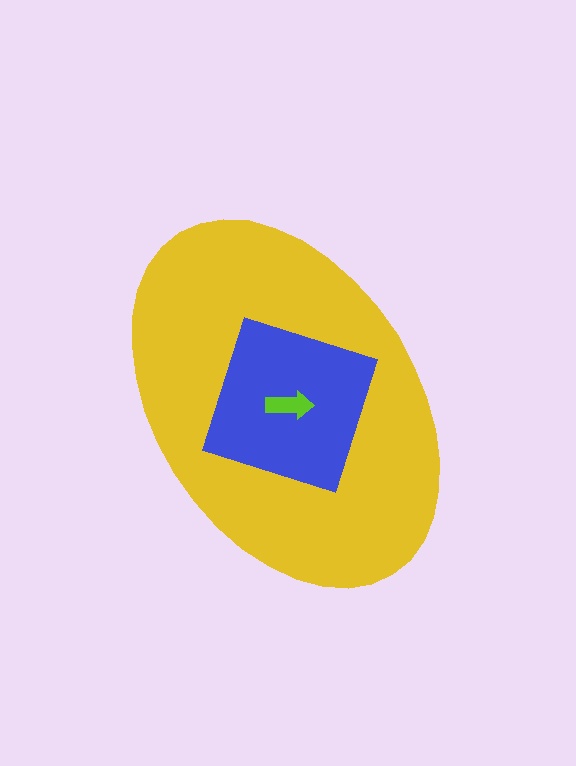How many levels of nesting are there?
3.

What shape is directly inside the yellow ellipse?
The blue diamond.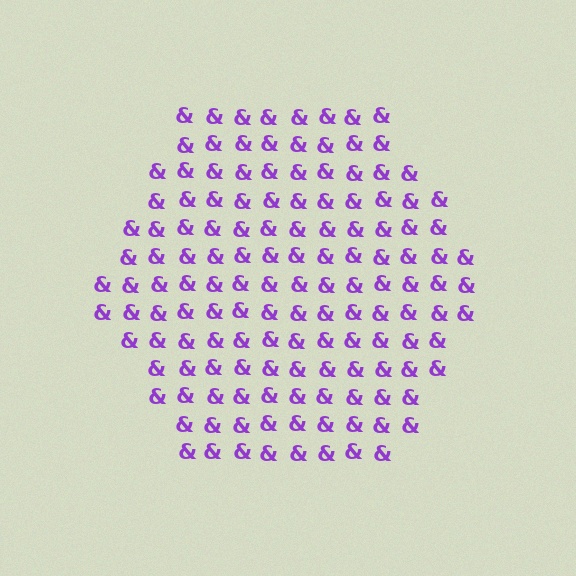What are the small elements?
The small elements are ampersands.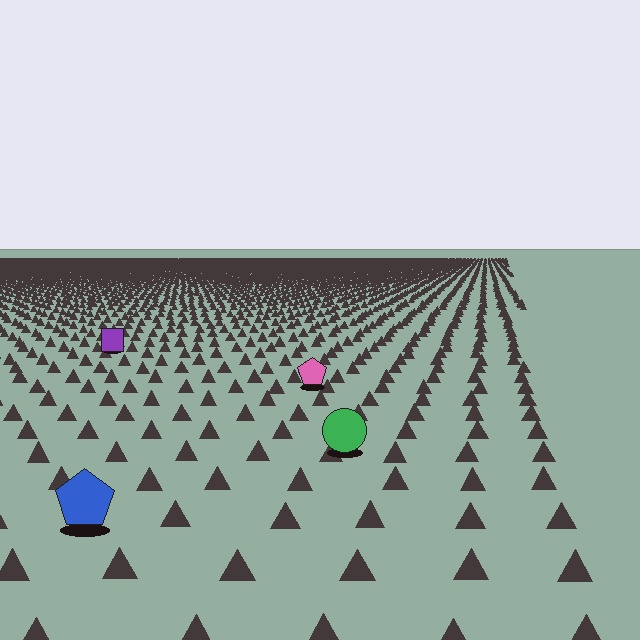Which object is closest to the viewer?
The blue pentagon is closest. The texture marks near it are larger and more spread out.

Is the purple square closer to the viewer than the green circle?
No. The green circle is closer — you can tell from the texture gradient: the ground texture is coarser near it.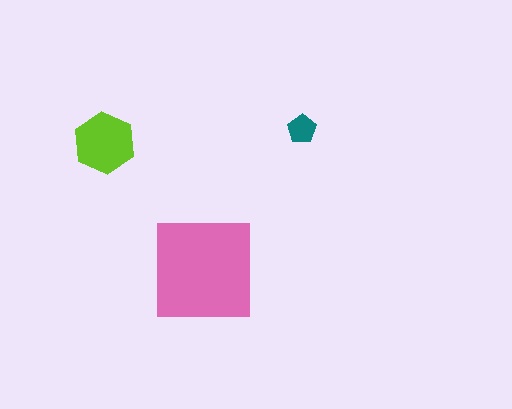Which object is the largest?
The pink square.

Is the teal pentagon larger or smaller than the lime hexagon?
Smaller.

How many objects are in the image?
There are 3 objects in the image.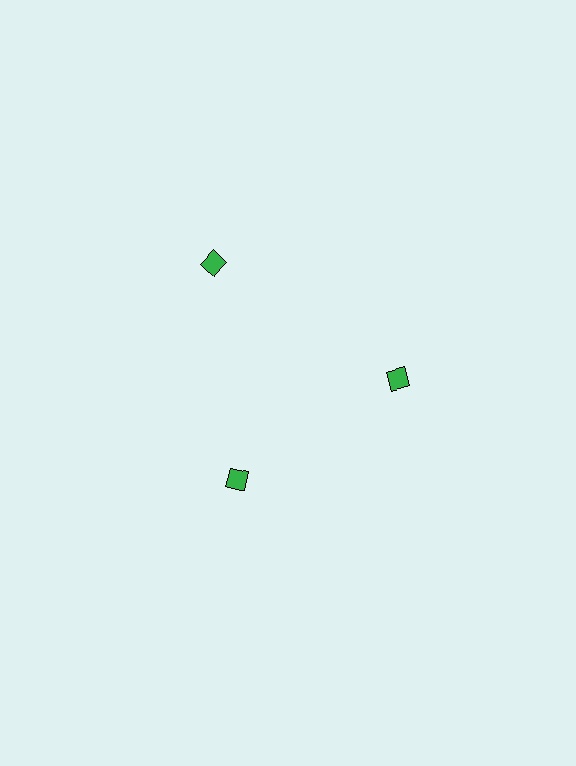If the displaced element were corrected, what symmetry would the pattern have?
It would have 3-fold rotational symmetry — the pattern would map onto itself every 120 degrees.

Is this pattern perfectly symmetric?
No. The 3 green diamonds are arranged in a ring, but one element near the 11 o'clock position is pushed outward from the center, breaking the 3-fold rotational symmetry.